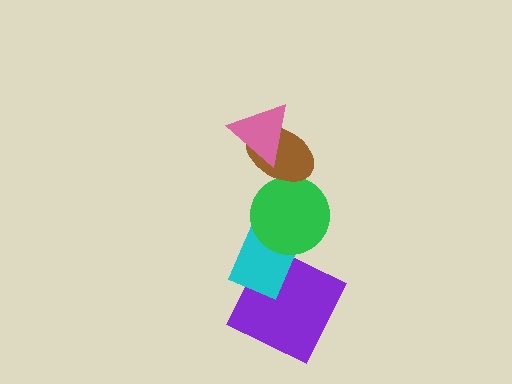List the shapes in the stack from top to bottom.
From top to bottom: the pink triangle, the brown ellipse, the green circle, the cyan rectangle, the purple square.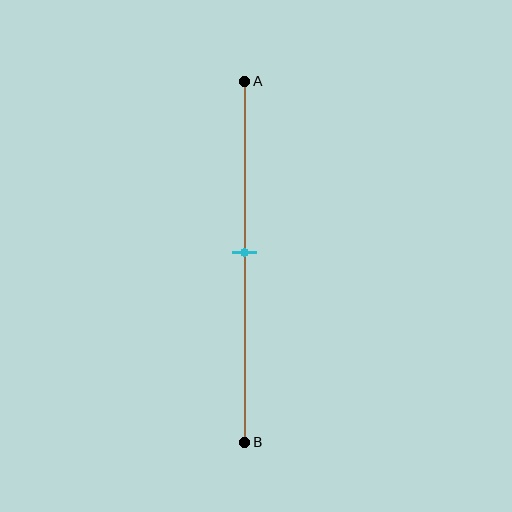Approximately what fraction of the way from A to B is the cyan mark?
The cyan mark is approximately 50% of the way from A to B.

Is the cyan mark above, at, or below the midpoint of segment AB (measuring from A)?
The cyan mark is approximately at the midpoint of segment AB.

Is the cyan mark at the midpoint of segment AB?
Yes, the mark is approximately at the midpoint.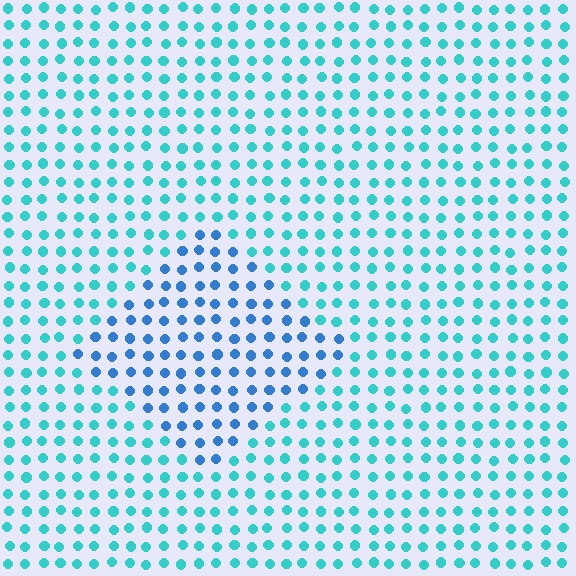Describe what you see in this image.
The image is filled with small cyan elements in a uniform arrangement. A diamond-shaped region is visible where the elements are tinted to a slightly different hue, forming a subtle color boundary.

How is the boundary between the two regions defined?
The boundary is defined purely by a slight shift in hue (about 33 degrees). Spacing, size, and orientation are identical on both sides.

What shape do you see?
I see a diamond.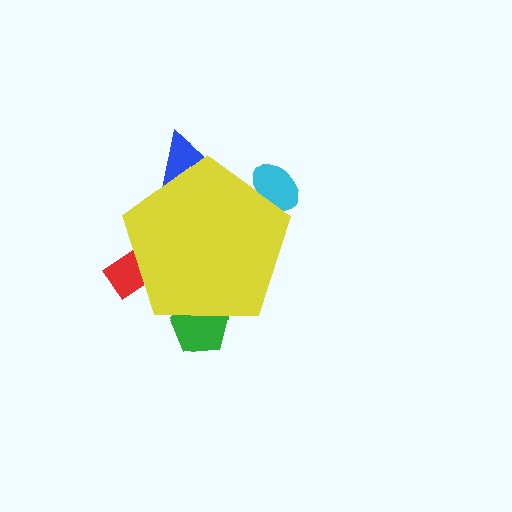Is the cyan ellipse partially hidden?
Yes, the cyan ellipse is partially hidden behind the yellow pentagon.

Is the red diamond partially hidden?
Yes, the red diamond is partially hidden behind the yellow pentagon.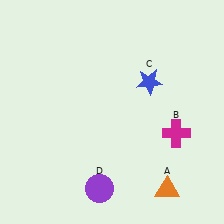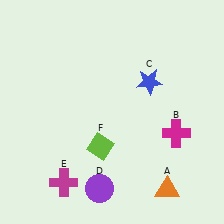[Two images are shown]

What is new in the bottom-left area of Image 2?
A lime diamond (F) was added in the bottom-left area of Image 2.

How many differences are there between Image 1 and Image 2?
There are 2 differences between the two images.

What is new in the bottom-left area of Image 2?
A magenta cross (E) was added in the bottom-left area of Image 2.